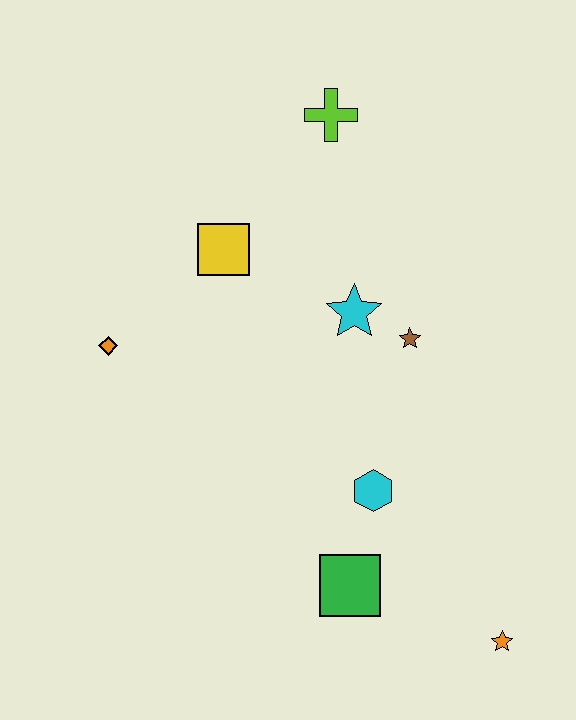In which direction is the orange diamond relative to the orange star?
The orange diamond is to the left of the orange star.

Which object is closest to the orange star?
The green square is closest to the orange star.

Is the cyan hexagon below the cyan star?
Yes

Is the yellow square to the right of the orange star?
No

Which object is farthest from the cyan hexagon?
The lime cross is farthest from the cyan hexagon.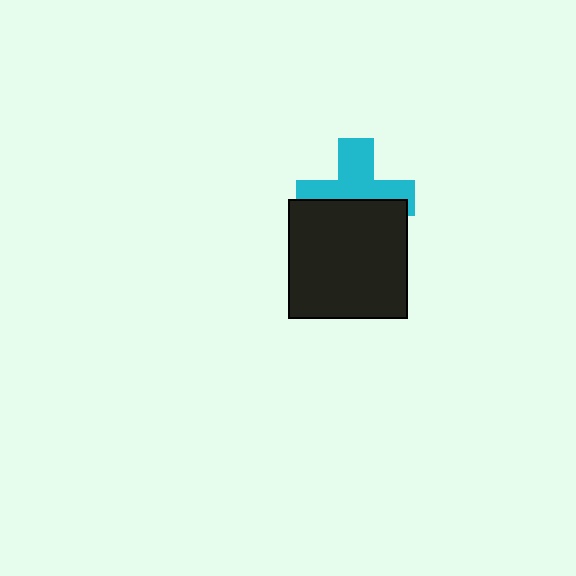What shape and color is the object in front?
The object in front is a black square.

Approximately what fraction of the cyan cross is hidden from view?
Roughly 45% of the cyan cross is hidden behind the black square.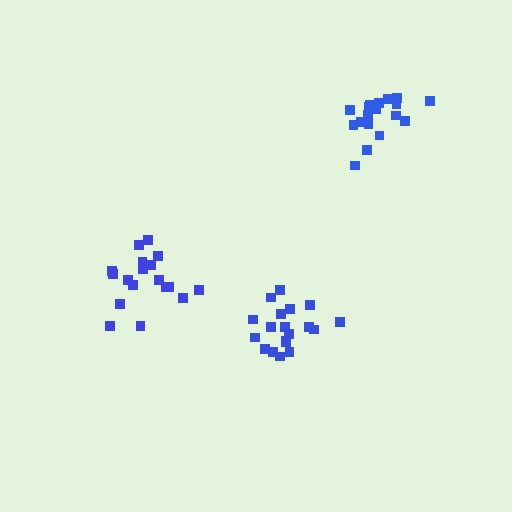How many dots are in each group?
Group 1: 19 dots, Group 2: 18 dots, Group 3: 18 dots (55 total).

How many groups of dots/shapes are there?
There are 3 groups.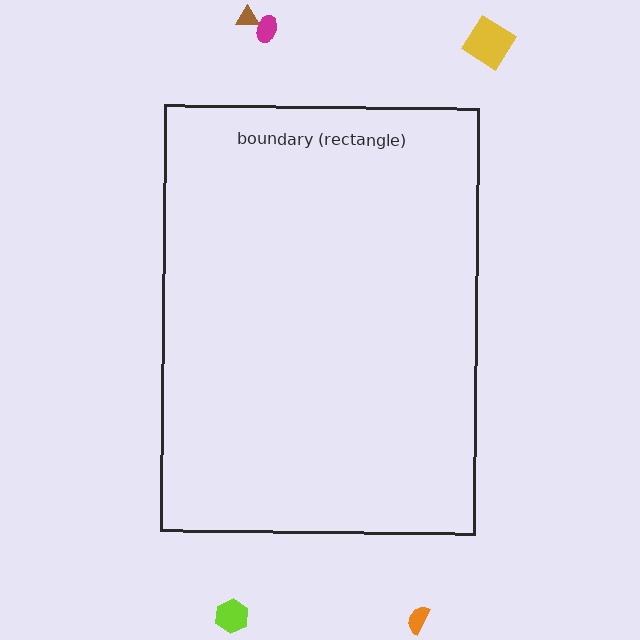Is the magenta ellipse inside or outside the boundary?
Outside.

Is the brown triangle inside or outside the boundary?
Outside.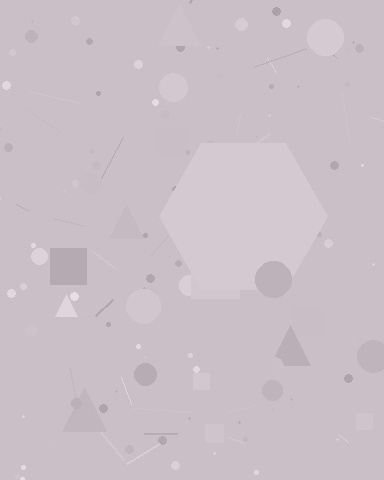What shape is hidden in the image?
A hexagon is hidden in the image.